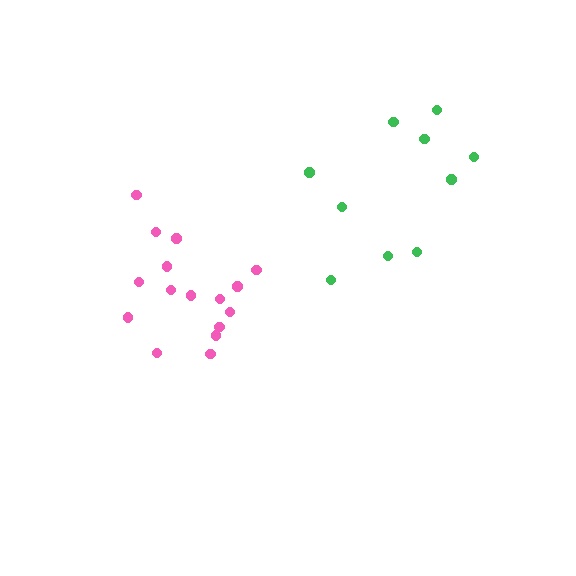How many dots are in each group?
Group 1: 16 dots, Group 2: 10 dots (26 total).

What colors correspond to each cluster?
The clusters are colored: pink, green.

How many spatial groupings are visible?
There are 2 spatial groupings.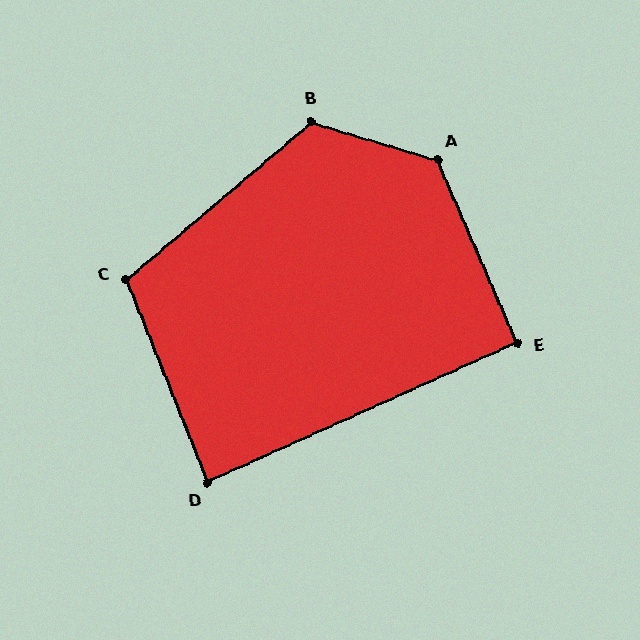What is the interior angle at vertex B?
Approximately 123 degrees (obtuse).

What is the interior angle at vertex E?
Approximately 91 degrees (approximately right).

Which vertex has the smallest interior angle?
D, at approximately 88 degrees.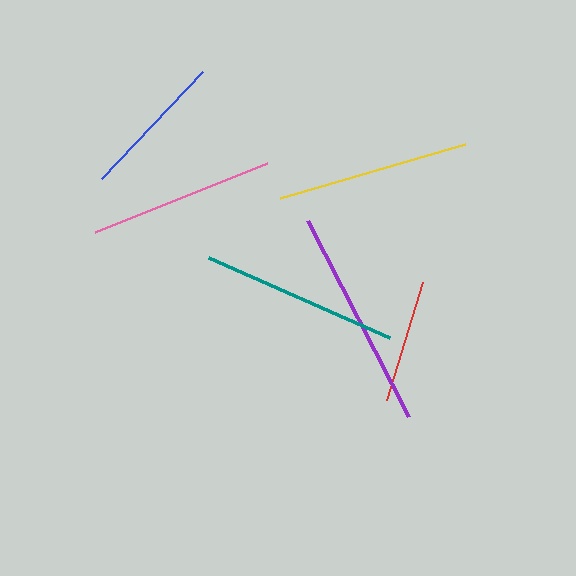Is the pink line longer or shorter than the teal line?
The teal line is longer than the pink line.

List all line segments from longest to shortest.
From longest to shortest: purple, teal, yellow, pink, blue, red.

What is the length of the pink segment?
The pink segment is approximately 186 pixels long.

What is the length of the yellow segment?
The yellow segment is approximately 193 pixels long.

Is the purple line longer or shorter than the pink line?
The purple line is longer than the pink line.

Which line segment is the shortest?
The red line is the shortest at approximately 123 pixels.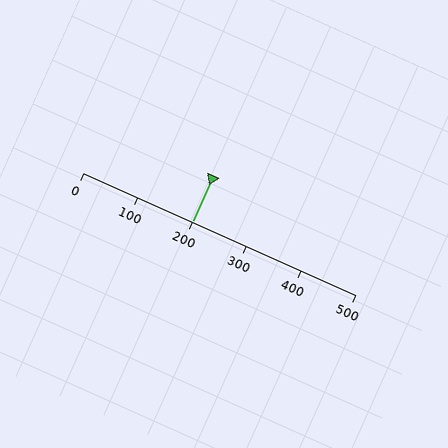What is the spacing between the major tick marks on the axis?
The major ticks are spaced 100 apart.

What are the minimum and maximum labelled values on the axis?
The axis runs from 0 to 500.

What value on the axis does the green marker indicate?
The marker indicates approximately 200.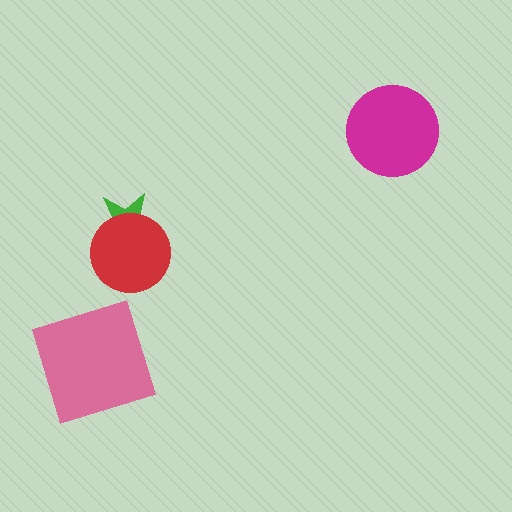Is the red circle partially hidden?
No, no other shape covers it.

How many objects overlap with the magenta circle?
0 objects overlap with the magenta circle.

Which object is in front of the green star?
The red circle is in front of the green star.